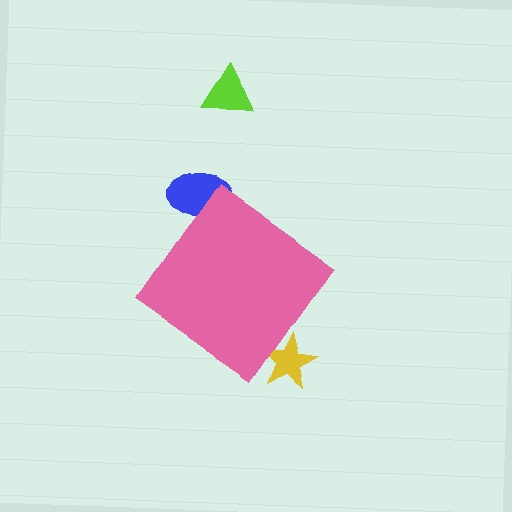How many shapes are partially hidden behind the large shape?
2 shapes are partially hidden.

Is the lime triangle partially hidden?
No, the lime triangle is fully visible.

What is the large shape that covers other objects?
A pink diamond.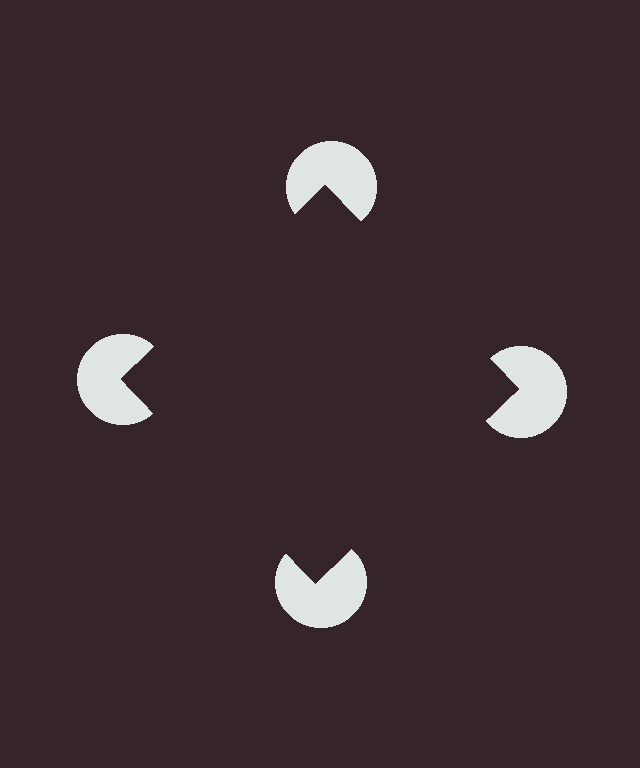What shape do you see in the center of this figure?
An illusory square — its edges are inferred from the aligned wedge cuts in the pac-man discs, not physically drawn.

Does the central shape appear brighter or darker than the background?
It typically appears slightly darker than the background, even though no actual brightness change is drawn.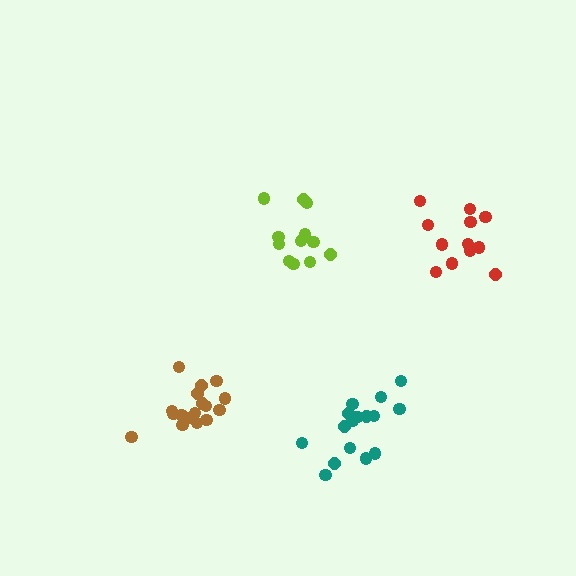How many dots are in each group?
Group 1: 16 dots, Group 2: 12 dots, Group 3: 13 dots, Group 4: 17 dots (58 total).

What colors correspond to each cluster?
The clusters are colored: teal, red, lime, brown.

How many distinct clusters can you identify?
There are 4 distinct clusters.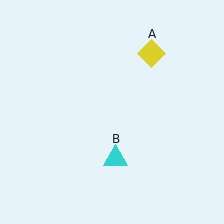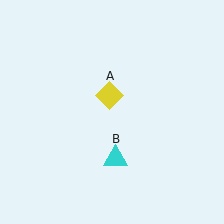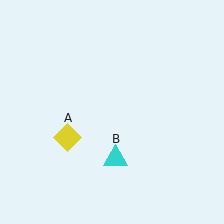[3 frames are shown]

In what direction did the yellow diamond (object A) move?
The yellow diamond (object A) moved down and to the left.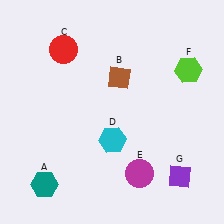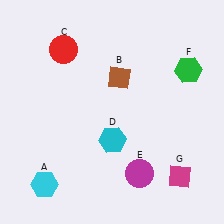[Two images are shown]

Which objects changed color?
A changed from teal to cyan. F changed from lime to green. G changed from purple to magenta.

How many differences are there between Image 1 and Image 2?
There are 3 differences between the two images.